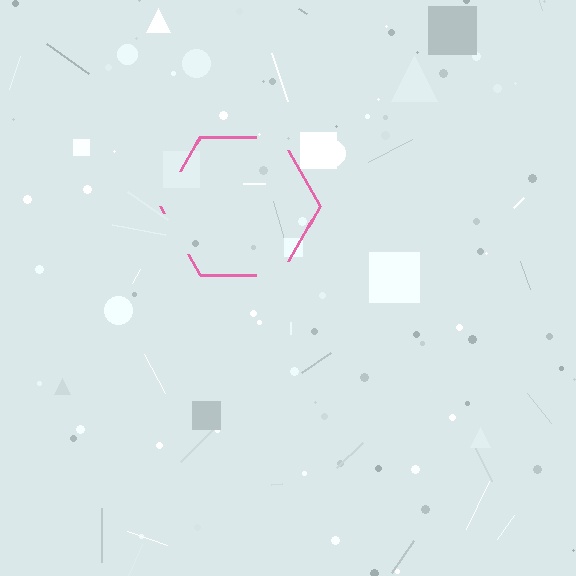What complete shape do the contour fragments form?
The contour fragments form a hexagon.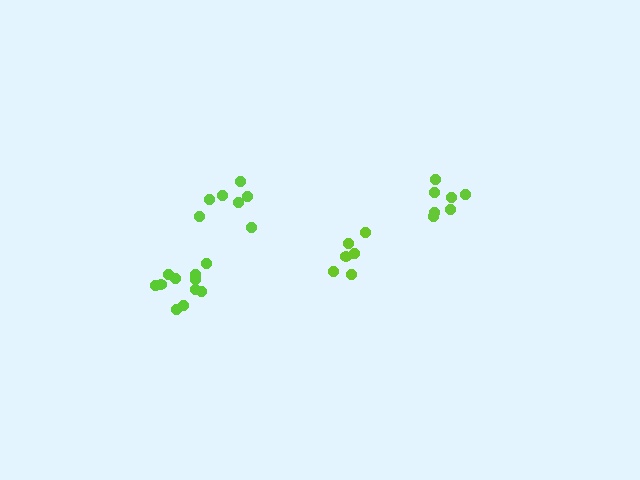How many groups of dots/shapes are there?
There are 4 groups.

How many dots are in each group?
Group 1: 7 dots, Group 2: 7 dots, Group 3: 11 dots, Group 4: 6 dots (31 total).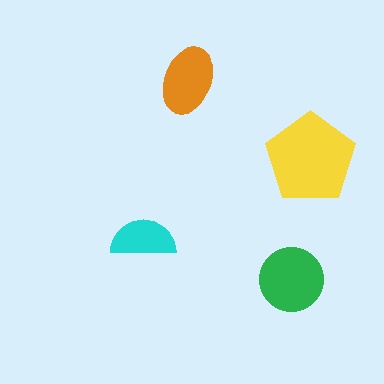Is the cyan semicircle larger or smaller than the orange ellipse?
Smaller.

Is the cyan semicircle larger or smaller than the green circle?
Smaller.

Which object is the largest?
The yellow pentagon.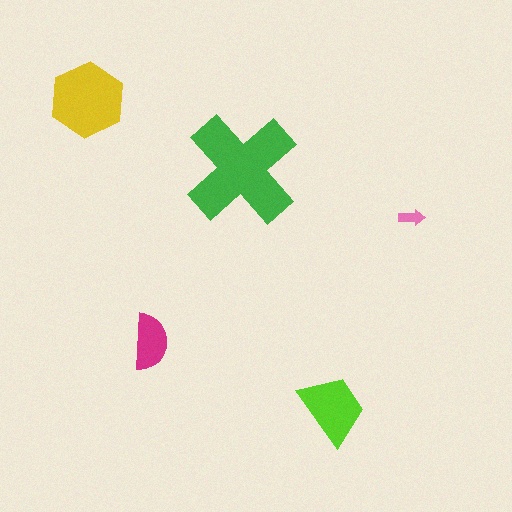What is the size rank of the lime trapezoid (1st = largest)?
3rd.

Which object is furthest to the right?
The pink arrow is rightmost.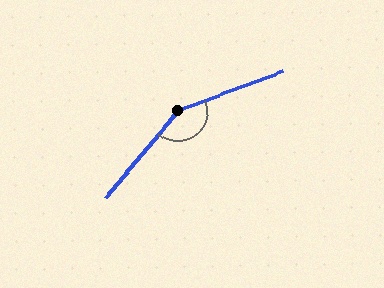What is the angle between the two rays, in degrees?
Approximately 150 degrees.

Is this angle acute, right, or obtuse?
It is obtuse.